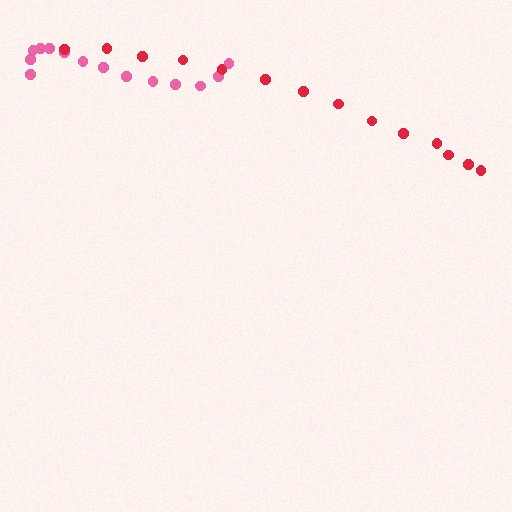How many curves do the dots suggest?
There are 2 distinct paths.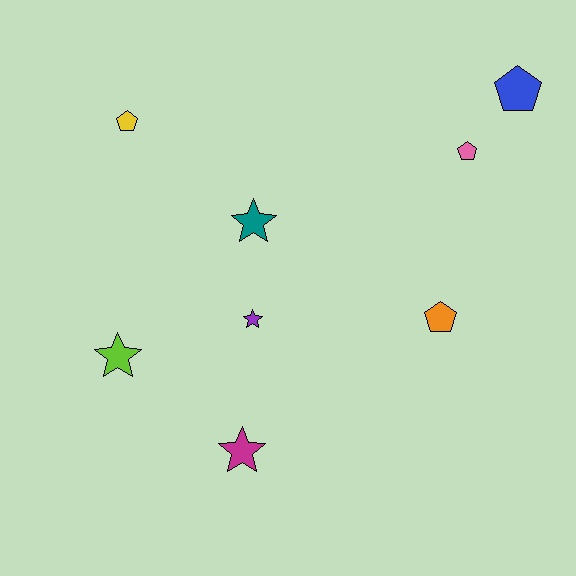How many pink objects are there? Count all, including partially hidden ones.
There is 1 pink object.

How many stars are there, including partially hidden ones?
There are 4 stars.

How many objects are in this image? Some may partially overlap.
There are 8 objects.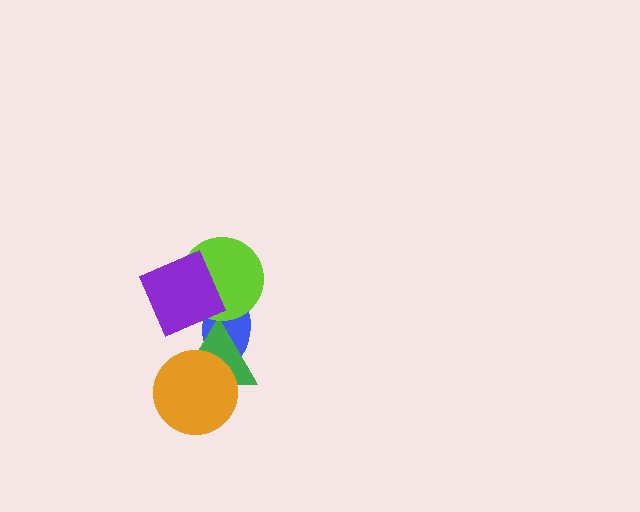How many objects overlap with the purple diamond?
3 objects overlap with the purple diamond.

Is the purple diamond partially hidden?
No, no other shape covers it.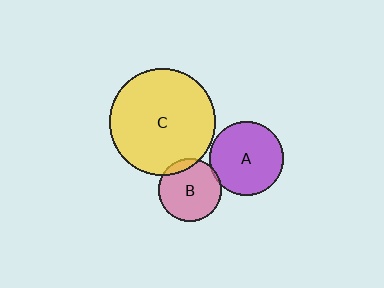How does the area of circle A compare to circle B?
Approximately 1.4 times.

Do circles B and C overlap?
Yes.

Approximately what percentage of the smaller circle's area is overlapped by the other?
Approximately 10%.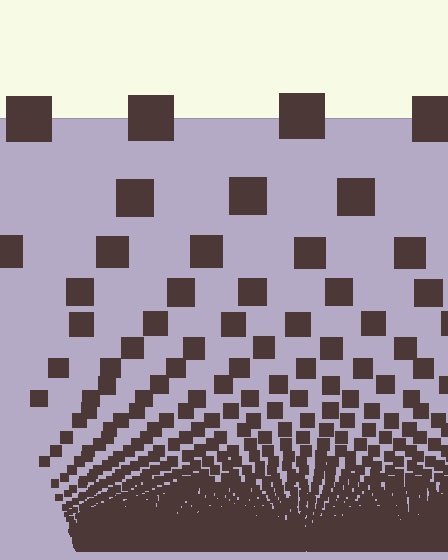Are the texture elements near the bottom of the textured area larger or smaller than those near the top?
Smaller. The gradient is inverted — elements near the bottom are smaller and denser.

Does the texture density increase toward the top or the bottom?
Density increases toward the bottom.